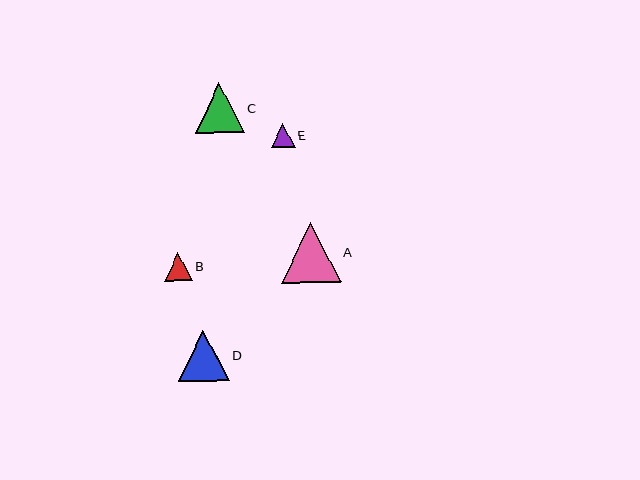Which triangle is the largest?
Triangle A is the largest with a size of approximately 60 pixels.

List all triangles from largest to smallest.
From largest to smallest: A, D, C, B, E.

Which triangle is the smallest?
Triangle E is the smallest with a size of approximately 23 pixels.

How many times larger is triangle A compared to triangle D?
Triangle A is approximately 1.2 times the size of triangle D.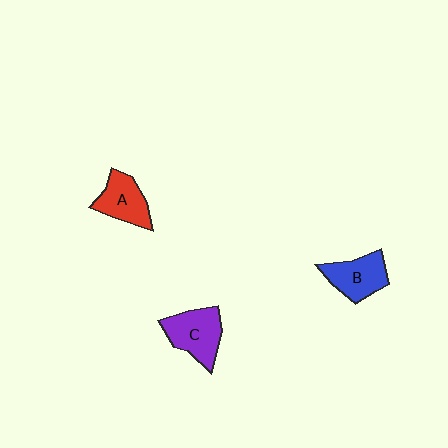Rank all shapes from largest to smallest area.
From largest to smallest: C (purple), B (blue), A (red).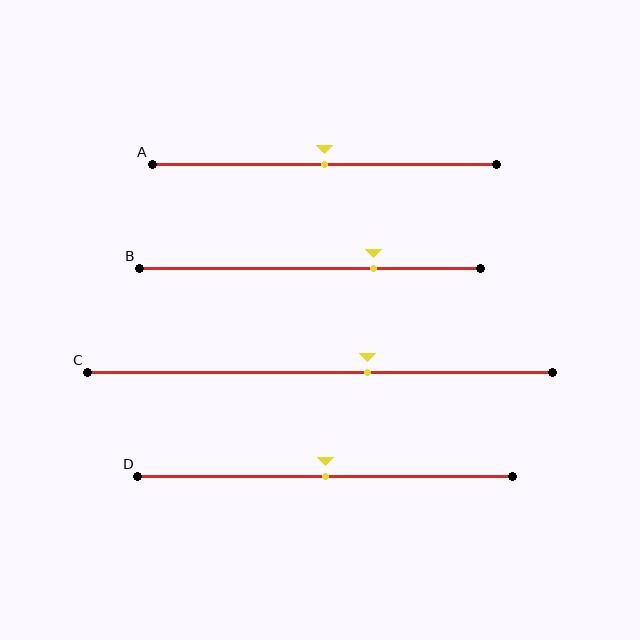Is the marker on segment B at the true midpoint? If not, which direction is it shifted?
No, the marker on segment B is shifted to the right by about 19% of the segment length.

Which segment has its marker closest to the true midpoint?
Segment A has its marker closest to the true midpoint.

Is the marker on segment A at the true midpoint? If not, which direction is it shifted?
Yes, the marker on segment A is at the true midpoint.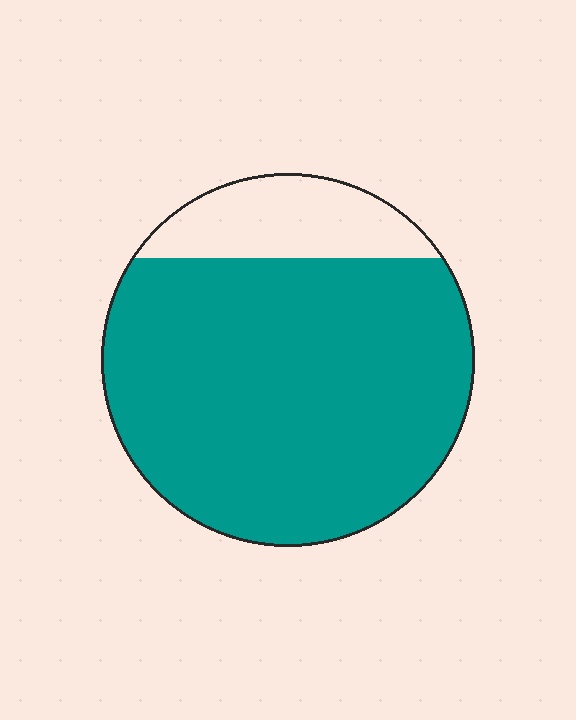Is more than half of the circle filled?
Yes.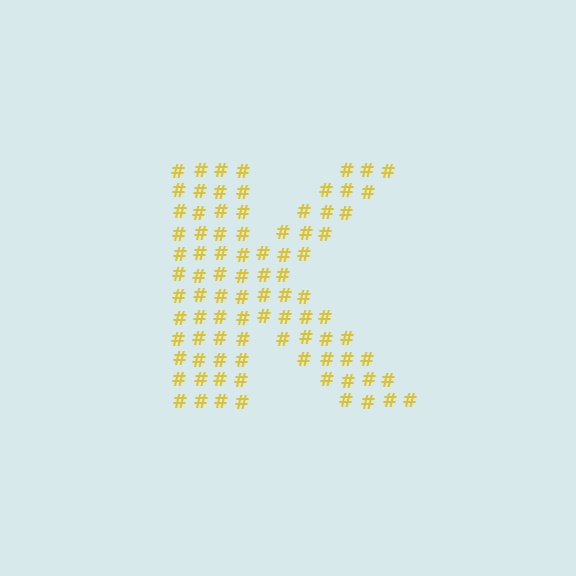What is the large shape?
The large shape is the letter K.